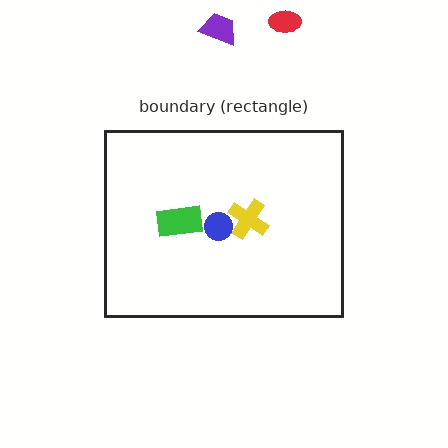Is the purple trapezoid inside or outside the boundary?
Outside.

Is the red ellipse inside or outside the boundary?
Outside.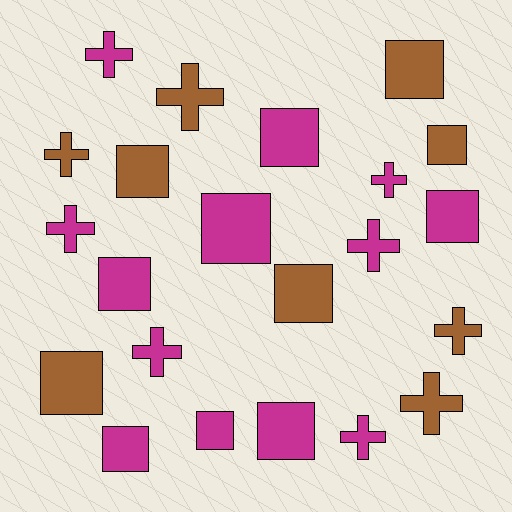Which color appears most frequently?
Magenta, with 13 objects.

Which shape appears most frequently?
Square, with 12 objects.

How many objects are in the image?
There are 22 objects.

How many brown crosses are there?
There are 4 brown crosses.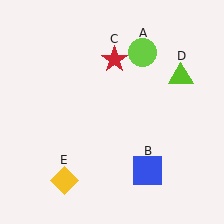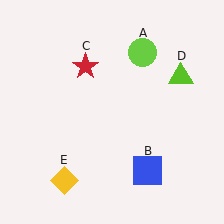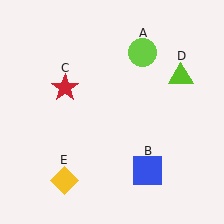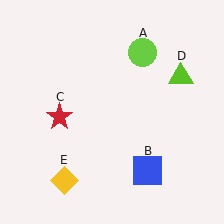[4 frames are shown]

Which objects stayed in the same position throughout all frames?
Lime circle (object A) and blue square (object B) and lime triangle (object D) and yellow diamond (object E) remained stationary.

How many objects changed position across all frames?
1 object changed position: red star (object C).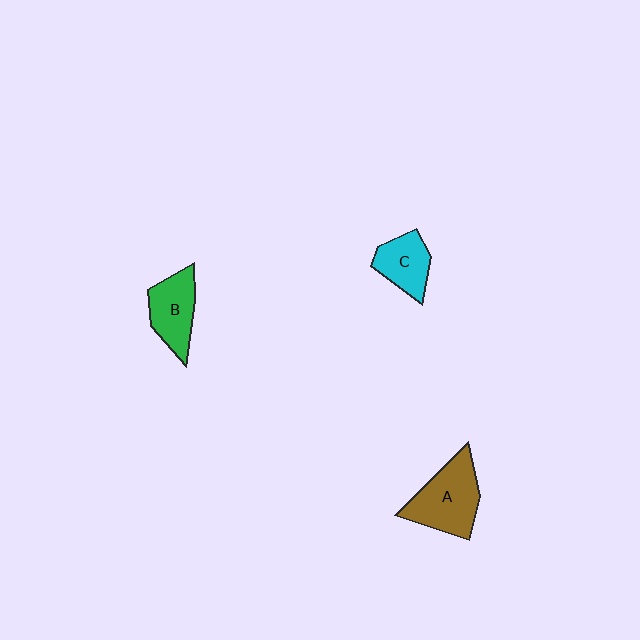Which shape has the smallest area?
Shape C (cyan).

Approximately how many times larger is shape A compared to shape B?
Approximately 1.3 times.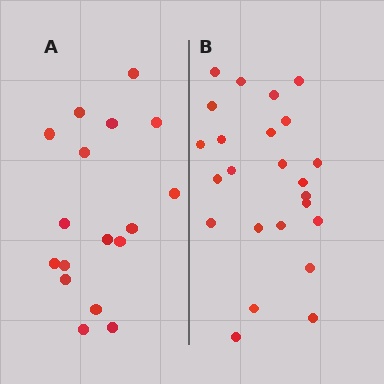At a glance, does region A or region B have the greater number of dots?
Region B (the right region) has more dots.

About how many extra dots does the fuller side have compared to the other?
Region B has roughly 8 or so more dots than region A.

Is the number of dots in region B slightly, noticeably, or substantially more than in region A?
Region B has noticeably more, but not dramatically so. The ratio is roughly 1.4 to 1.